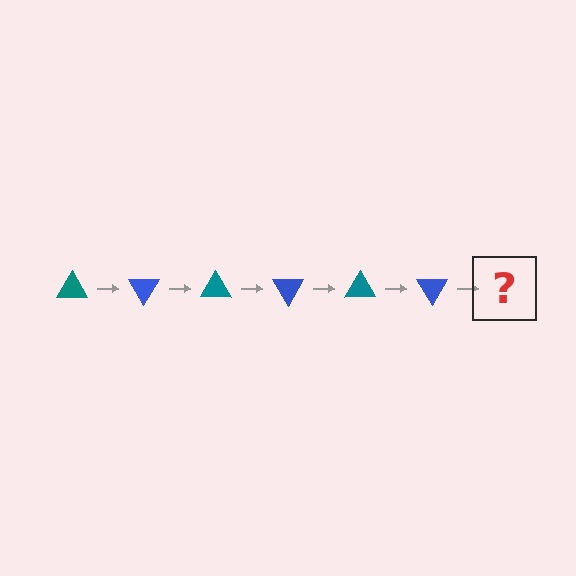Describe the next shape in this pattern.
It should be a teal triangle, rotated 360 degrees from the start.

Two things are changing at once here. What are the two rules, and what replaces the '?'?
The two rules are that it rotates 60 degrees each step and the color cycles through teal and blue. The '?' should be a teal triangle, rotated 360 degrees from the start.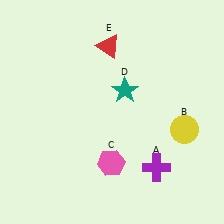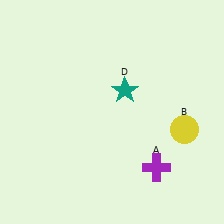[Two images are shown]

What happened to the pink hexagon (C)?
The pink hexagon (C) was removed in Image 2. It was in the bottom-left area of Image 1.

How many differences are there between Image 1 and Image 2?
There are 2 differences between the two images.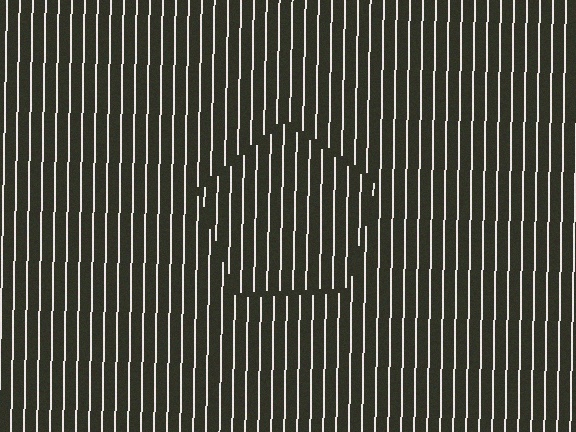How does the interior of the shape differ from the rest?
The interior of the shape contains the same grating, shifted by half a period — the contour is defined by the phase discontinuity where line-ends from the inner and outer gratings abut.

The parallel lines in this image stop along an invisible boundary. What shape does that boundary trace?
An illusory pentagon. The interior of the shape contains the same grating, shifted by half a period — the contour is defined by the phase discontinuity where line-ends from the inner and outer gratings abut.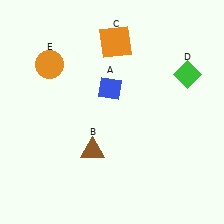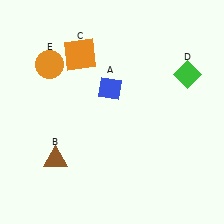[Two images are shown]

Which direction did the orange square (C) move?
The orange square (C) moved left.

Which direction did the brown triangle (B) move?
The brown triangle (B) moved left.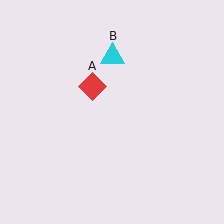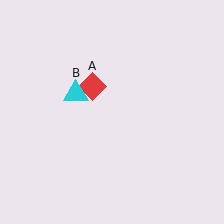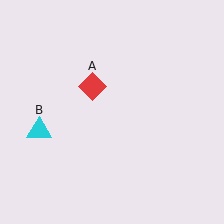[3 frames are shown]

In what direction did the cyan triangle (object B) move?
The cyan triangle (object B) moved down and to the left.